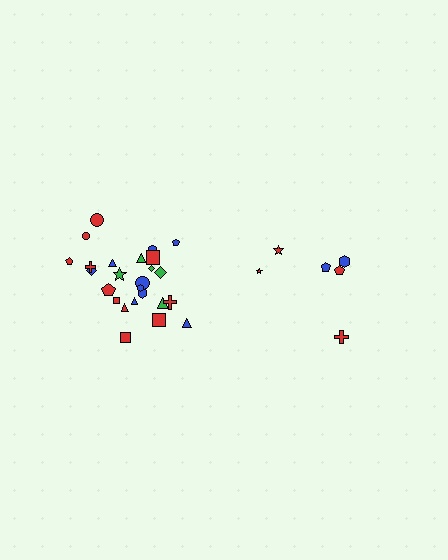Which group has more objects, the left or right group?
The left group.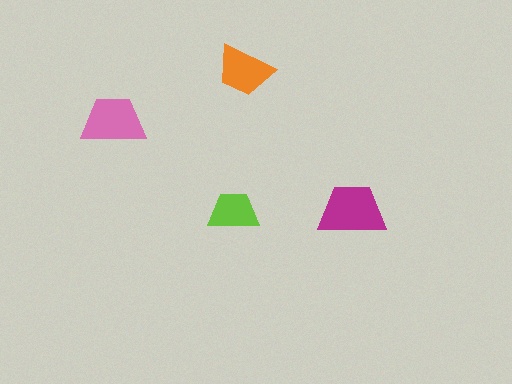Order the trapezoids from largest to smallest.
the magenta one, the pink one, the orange one, the lime one.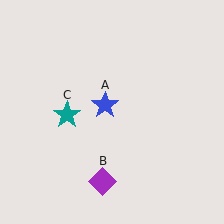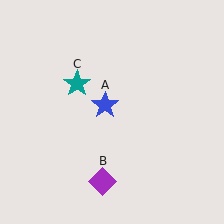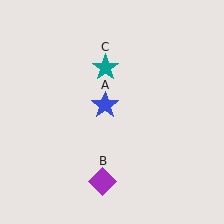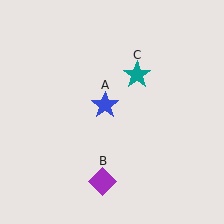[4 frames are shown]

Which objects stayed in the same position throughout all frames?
Blue star (object A) and purple diamond (object B) remained stationary.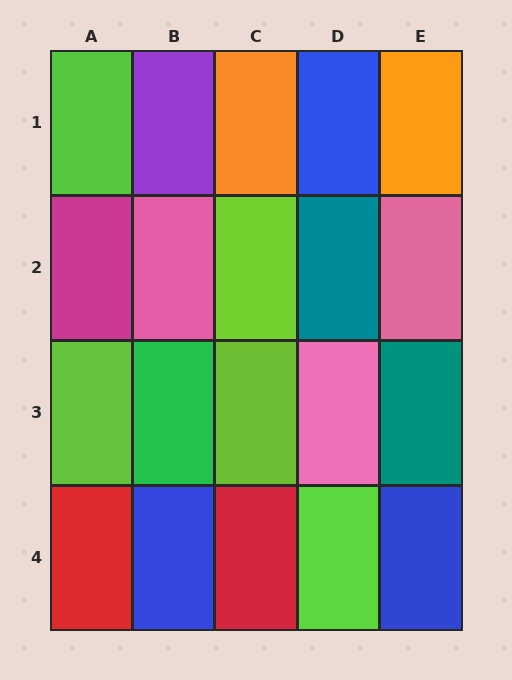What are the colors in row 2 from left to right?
Magenta, pink, lime, teal, pink.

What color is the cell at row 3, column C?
Lime.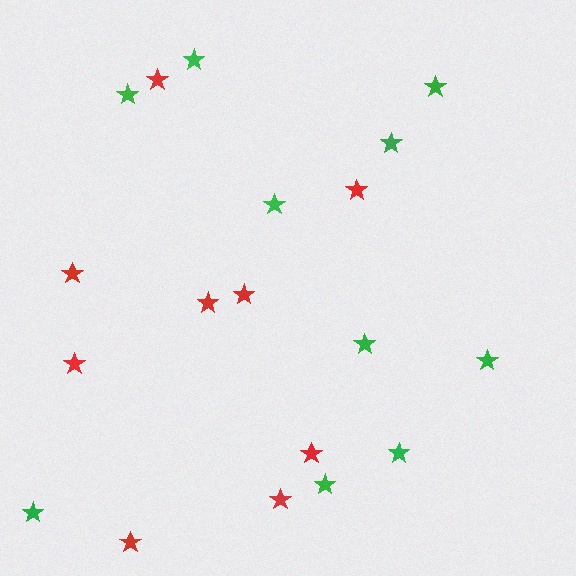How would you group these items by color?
There are 2 groups: one group of green stars (10) and one group of red stars (9).